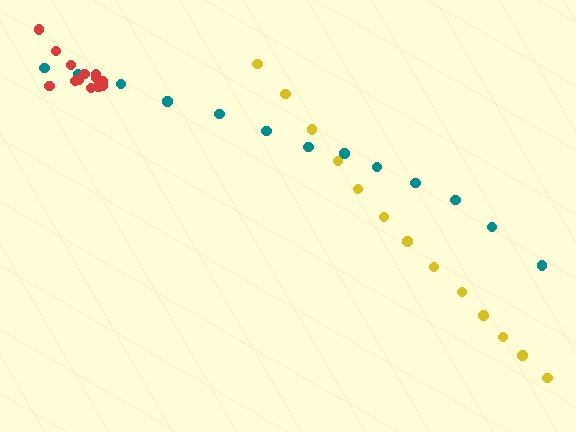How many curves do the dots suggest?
There are 3 distinct paths.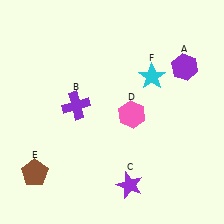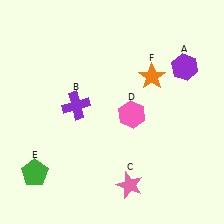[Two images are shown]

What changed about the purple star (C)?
In Image 1, C is purple. In Image 2, it changed to pink.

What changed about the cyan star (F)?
In Image 1, F is cyan. In Image 2, it changed to orange.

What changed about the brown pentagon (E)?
In Image 1, E is brown. In Image 2, it changed to green.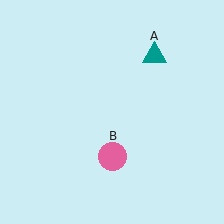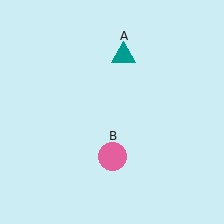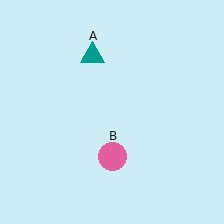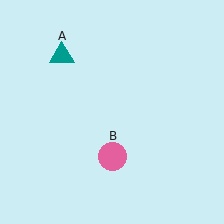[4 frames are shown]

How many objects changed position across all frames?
1 object changed position: teal triangle (object A).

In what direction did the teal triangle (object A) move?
The teal triangle (object A) moved left.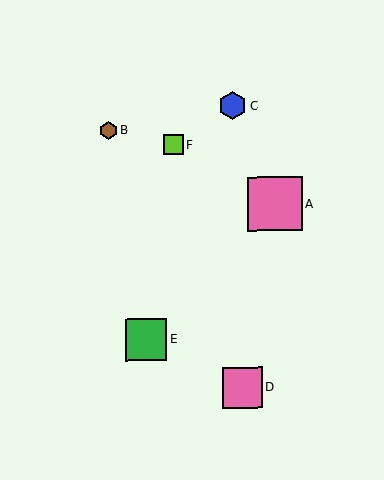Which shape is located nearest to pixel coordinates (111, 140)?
The brown hexagon (labeled B) at (109, 130) is nearest to that location.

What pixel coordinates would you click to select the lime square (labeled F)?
Click at (174, 145) to select the lime square F.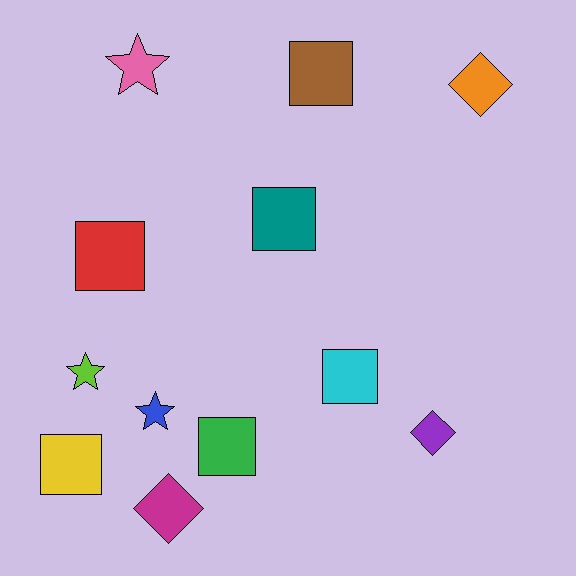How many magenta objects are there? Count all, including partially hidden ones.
There is 1 magenta object.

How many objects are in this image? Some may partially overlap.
There are 12 objects.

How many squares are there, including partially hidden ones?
There are 6 squares.